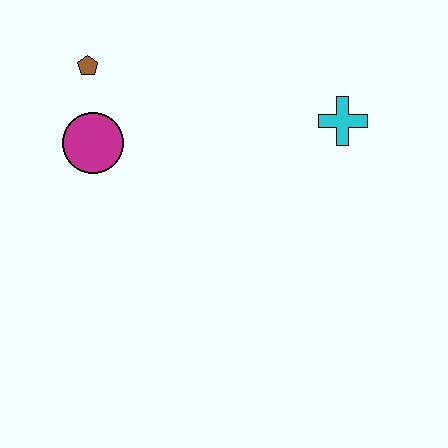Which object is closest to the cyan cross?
The magenta circle is closest to the cyan cross.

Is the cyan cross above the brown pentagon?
No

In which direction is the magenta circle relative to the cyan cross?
The magenta circle is to the left of the cyan cross.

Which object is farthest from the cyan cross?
The brown pentagon is farthest from the cyan cross.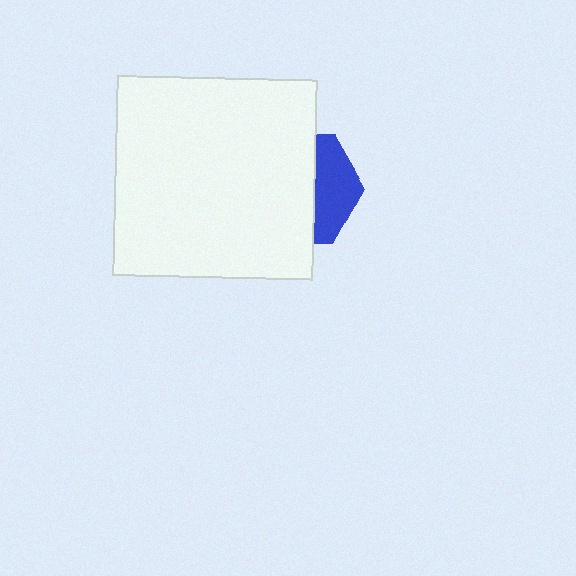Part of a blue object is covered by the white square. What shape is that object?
It is a hexagon.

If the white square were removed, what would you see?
You would see the complete blue hexagon.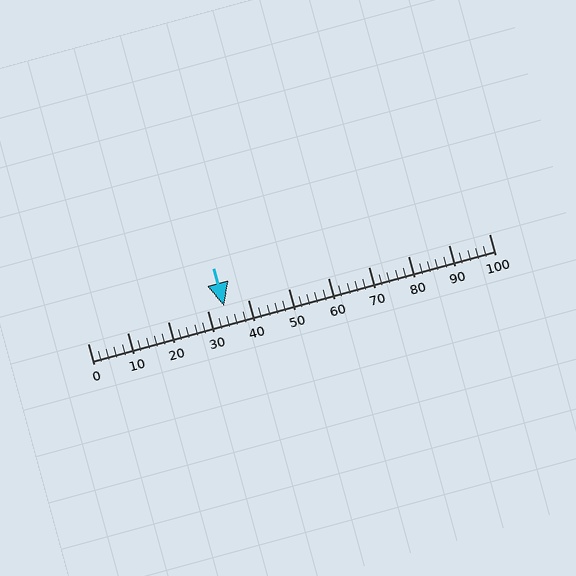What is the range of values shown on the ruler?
The ruler shows values from 0 to 100.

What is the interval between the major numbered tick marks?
The major tick marks are spaced 10 units apart.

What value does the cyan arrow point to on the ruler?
The cyan arrow points to approximately 34.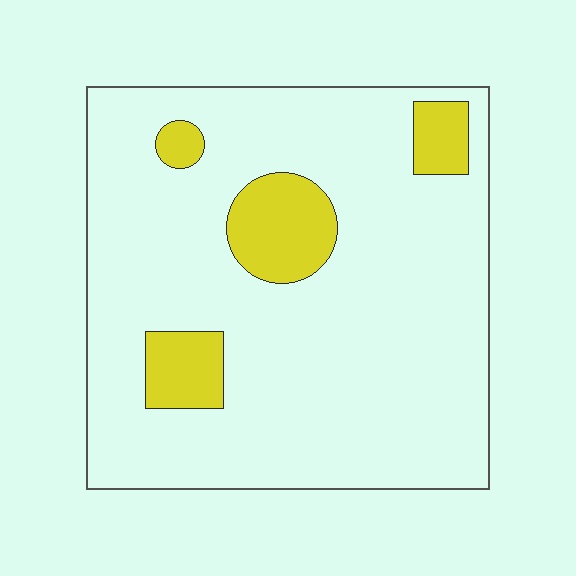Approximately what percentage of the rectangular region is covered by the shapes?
Approximately 15%.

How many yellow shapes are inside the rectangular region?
4.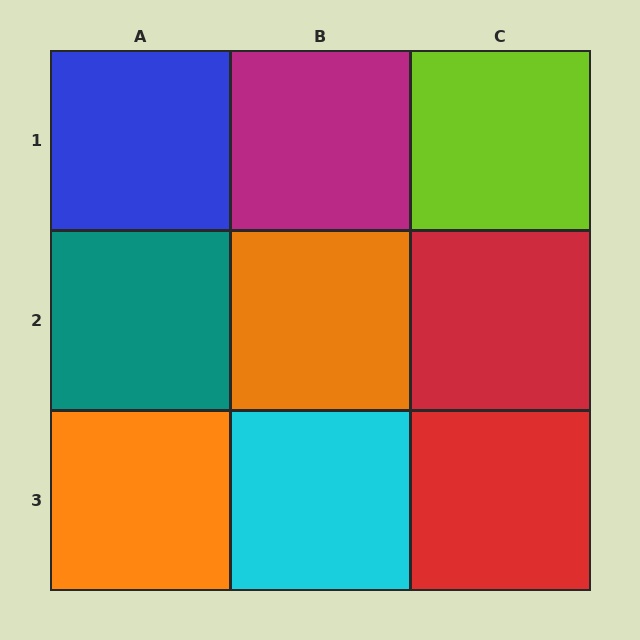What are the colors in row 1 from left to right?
Blue, magenta, lime.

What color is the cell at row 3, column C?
Red.